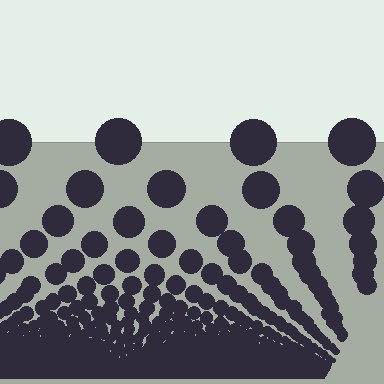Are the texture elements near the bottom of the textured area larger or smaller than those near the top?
Smaller. The gradient is inverted — elements near the bottom are smaller and denser.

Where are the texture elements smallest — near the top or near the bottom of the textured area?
Near the bottom.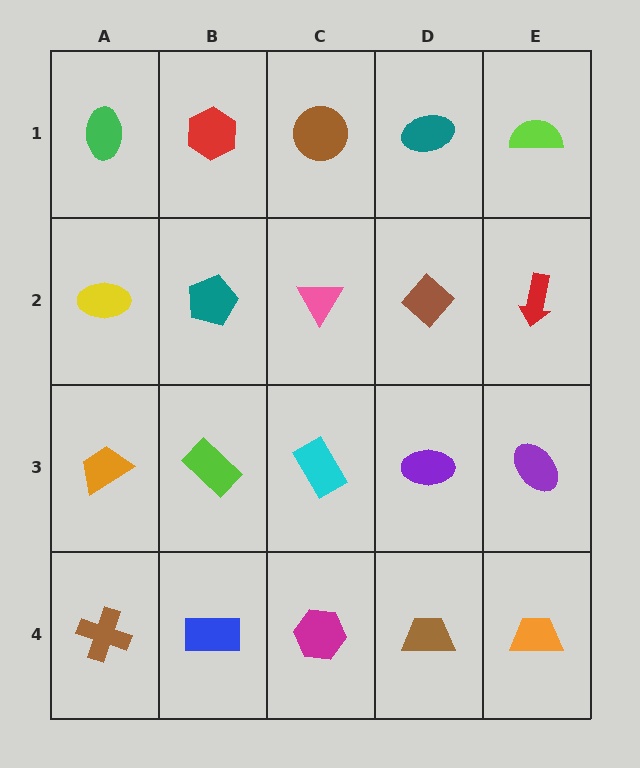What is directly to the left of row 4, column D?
A magenta hexagon.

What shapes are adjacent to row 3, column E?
A red arrow (row 2, column E), an orange trapezoid (row 4, column E), a purple ellipse (row 3, column D).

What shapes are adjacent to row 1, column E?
A red arrow (row 2, column E), a teal ellipse (row 1, column D).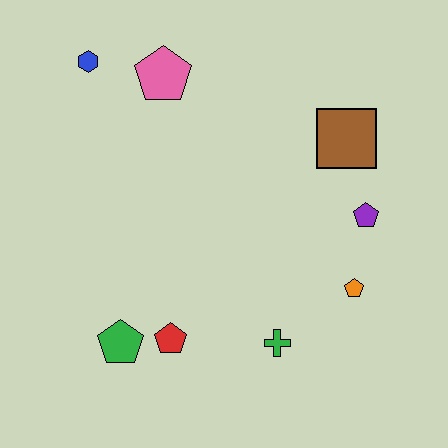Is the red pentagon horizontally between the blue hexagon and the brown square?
Yes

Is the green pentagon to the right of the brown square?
No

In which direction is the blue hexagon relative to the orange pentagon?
The blue hexagon is to the left of the orange pentagon.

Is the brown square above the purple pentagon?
Yes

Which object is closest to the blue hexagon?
The pink pentagon is closest to the blue hexagon.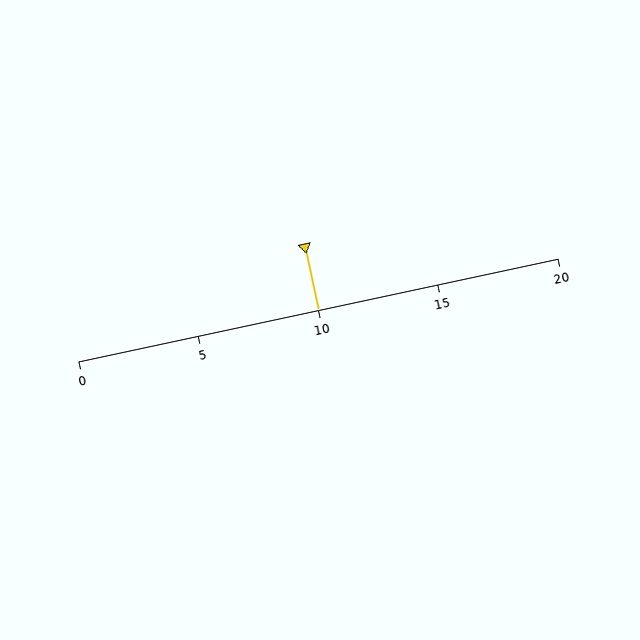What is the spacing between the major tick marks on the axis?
The major ticks are spaced 5 apart.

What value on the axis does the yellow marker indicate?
The marker indicates approximately 10.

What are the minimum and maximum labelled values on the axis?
The axis runs from 0 to 20.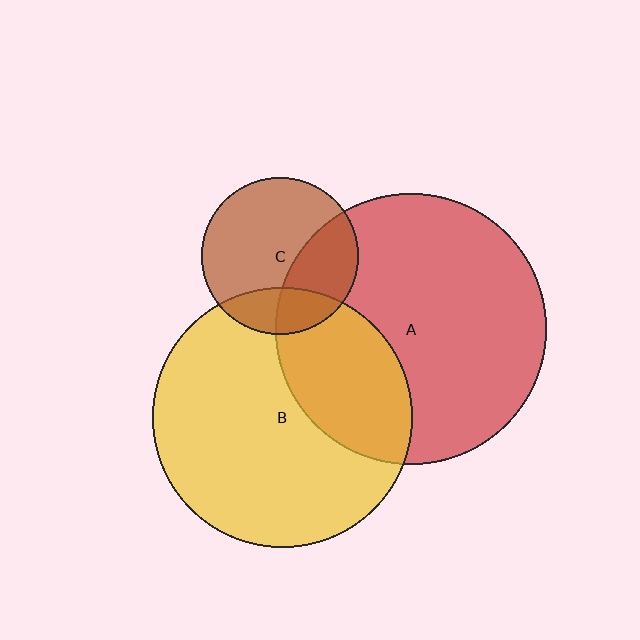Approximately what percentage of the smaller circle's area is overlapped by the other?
Approximately 30%.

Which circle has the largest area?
Circle A (red).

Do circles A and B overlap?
Yes.